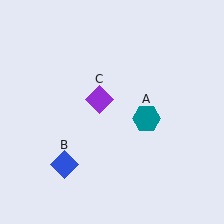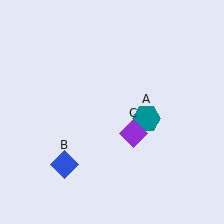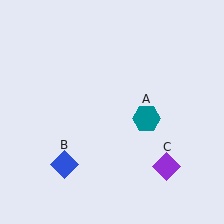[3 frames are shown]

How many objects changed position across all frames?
1 object changed position: purple diamond (object C).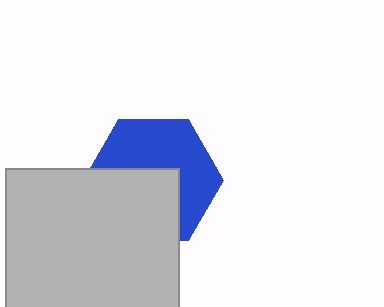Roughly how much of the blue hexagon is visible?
About half of it is visible (roughly 53%).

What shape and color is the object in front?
The object in front is a light gray square.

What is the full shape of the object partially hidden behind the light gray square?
The partially hidden object is a blue hexagon.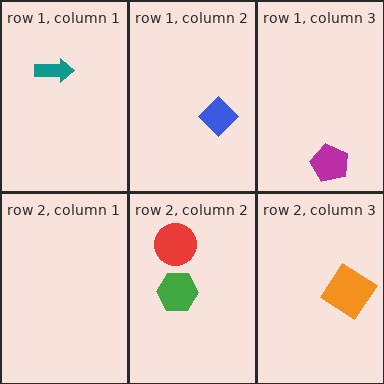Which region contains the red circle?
The row 2, column 2 region.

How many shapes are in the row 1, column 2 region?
1.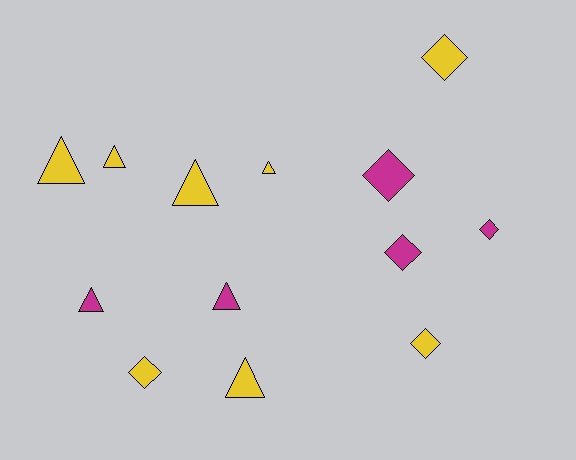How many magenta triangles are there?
There are 2 magenta triangles.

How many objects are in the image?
There are 13 objects.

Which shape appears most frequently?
Triangle, with 7 objects.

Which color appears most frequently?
Yellow, with 8 objects.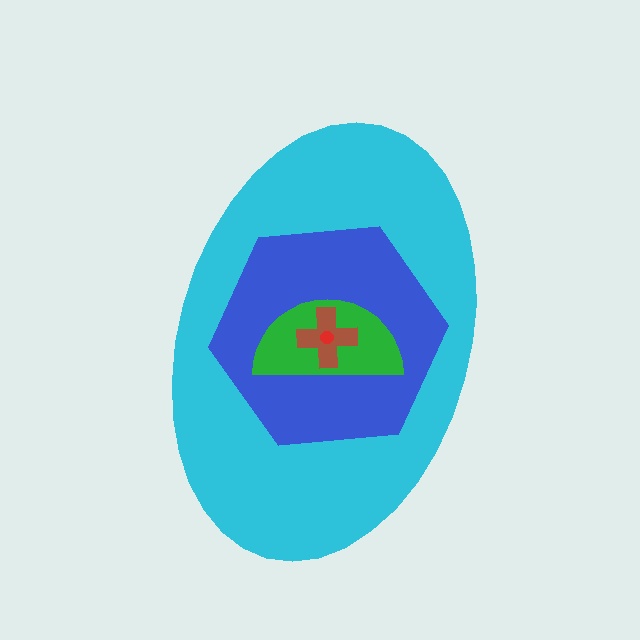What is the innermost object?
The red circle.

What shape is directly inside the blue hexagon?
The green semicircle.